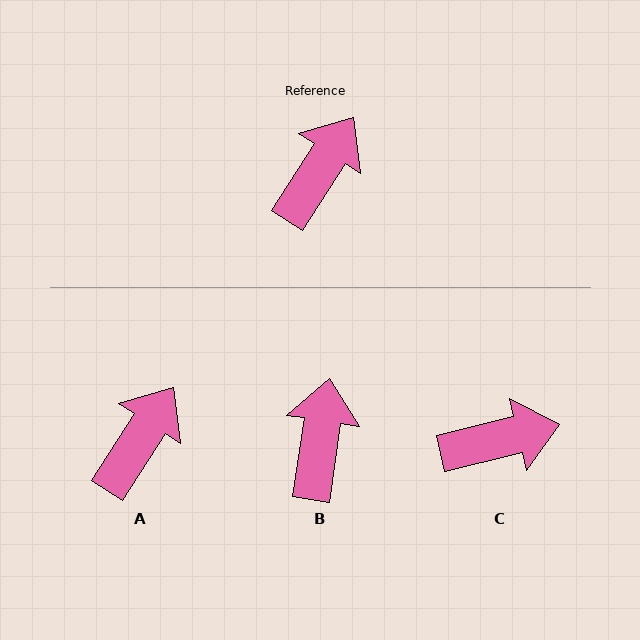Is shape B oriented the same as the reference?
No, it is off by about 24 degrees.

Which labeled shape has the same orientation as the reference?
A.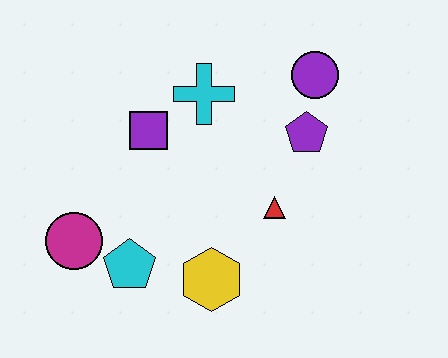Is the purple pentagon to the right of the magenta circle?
Yes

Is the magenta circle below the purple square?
Yes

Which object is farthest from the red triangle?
The magenta circle is farthest from the red triangle.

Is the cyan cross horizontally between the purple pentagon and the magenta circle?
Yes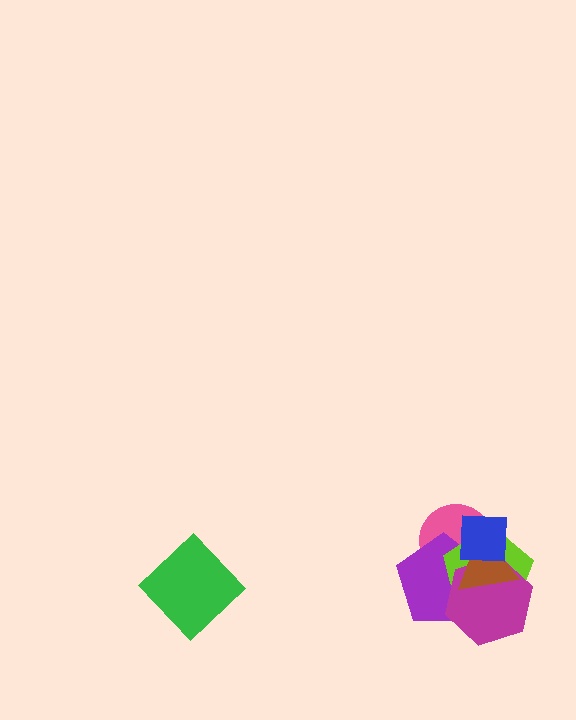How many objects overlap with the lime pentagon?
5 objects overlap with the lime pentagon.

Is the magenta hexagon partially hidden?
Yes, it is partially covered by another shape.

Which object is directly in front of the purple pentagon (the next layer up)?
The lime pentagon is directly in front of the purple pentagon.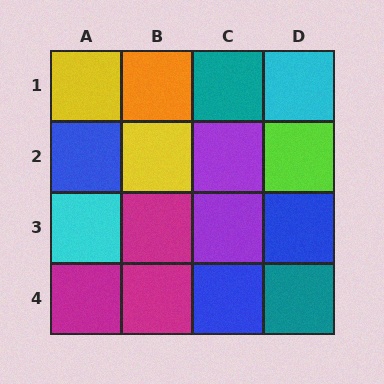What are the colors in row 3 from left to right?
Cyan, magenta, purple, blue.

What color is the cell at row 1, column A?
Yellow.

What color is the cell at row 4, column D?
Teal.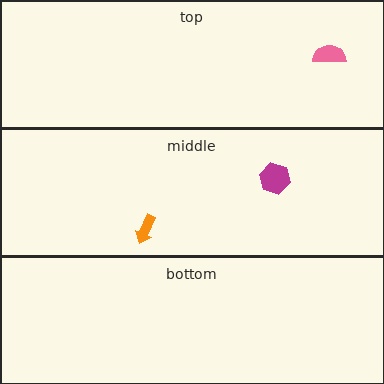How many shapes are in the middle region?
2.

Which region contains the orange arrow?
The middle region.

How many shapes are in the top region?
1.